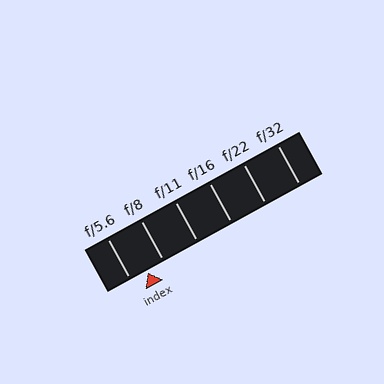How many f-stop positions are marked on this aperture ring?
There are 6 f-stop positions marked.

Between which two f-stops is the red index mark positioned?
The index mark is between f/5.6 and f/8.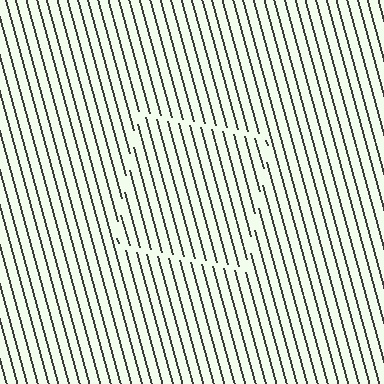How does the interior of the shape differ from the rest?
The interior of the shape contains the same grating, shifted by half a period — the contour is defined by the phase discontinuity where line-ends from the inner and outer gratings abut.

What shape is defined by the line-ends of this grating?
An illusory square. The interior of the shape contains the same grating, shifted by half a period — the contour is defined by the phase discontinuity where line-ends from the inner and outer gratings abut.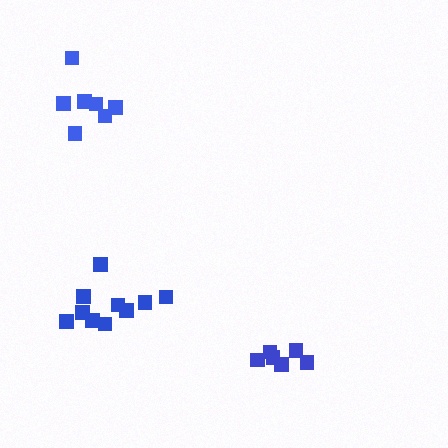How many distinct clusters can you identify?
There are 3 distinct clusters.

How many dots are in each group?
Group 1: 10 dots, Group 2: 7 dots, Group 3: 6 dots (23 total).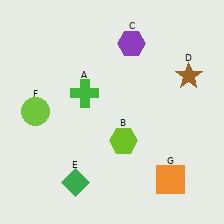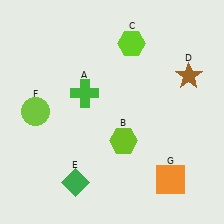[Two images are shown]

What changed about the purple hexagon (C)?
In Image 1, C is purple. In Image 2, it changed to lime.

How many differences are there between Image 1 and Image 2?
There is 1 difference between the two images.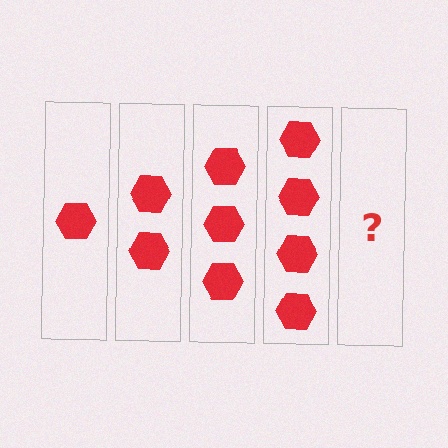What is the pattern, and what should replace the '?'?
The pattern is that each step adds one more hexagon. The '?' should be 5 hexagons.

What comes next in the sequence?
The next element should be 5 hexagons.